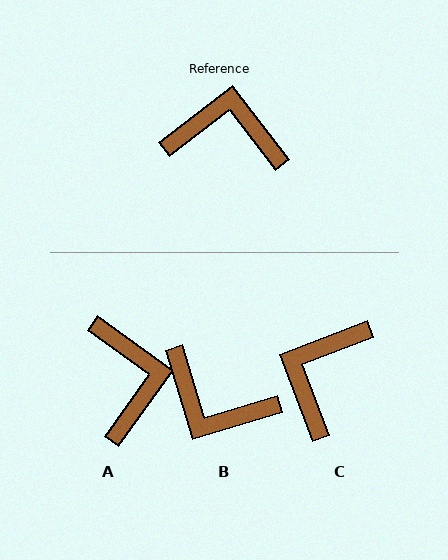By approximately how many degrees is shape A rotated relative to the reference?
Approximately 73 degrees clockwise.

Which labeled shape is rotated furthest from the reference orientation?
B, about 159 degrees away.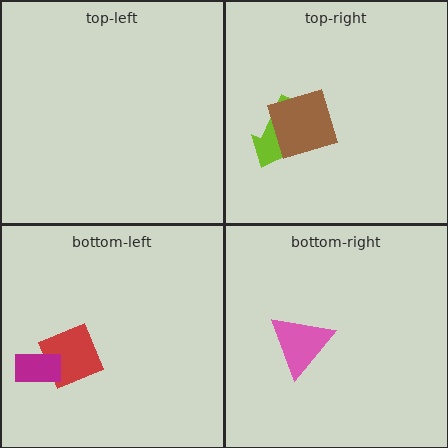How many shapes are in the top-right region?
2.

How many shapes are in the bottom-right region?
1.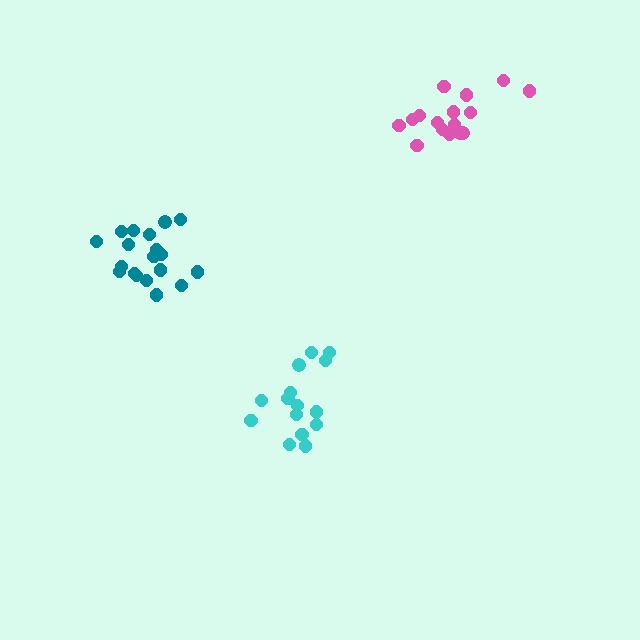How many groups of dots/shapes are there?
There are 3 groups.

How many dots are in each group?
Group 1: 15 dots, Group 2: 16 dots, Group 3: 19 dots (50 total).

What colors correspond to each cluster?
The clusters are colored: cyan, pink, teal.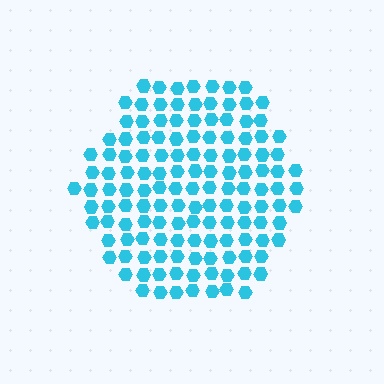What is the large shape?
The large shape is a hexagon.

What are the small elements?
The small elements are hexagons.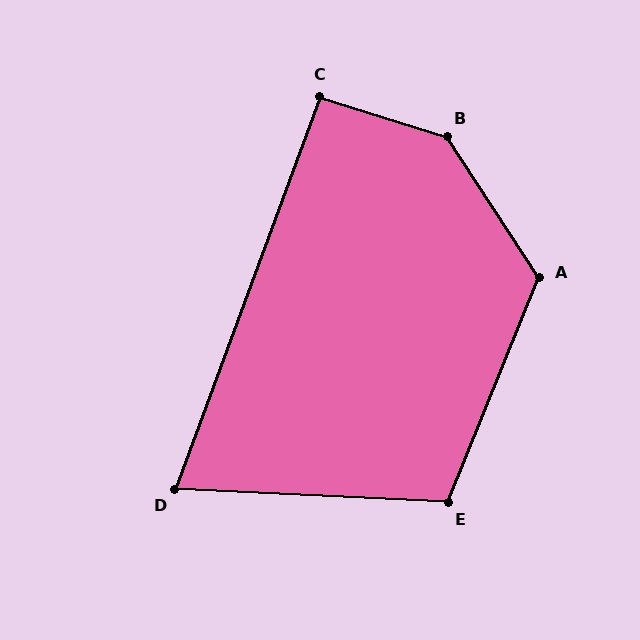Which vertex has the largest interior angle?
B, at approximately 140 degrees.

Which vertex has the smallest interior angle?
D, at approximately 72 degrees.